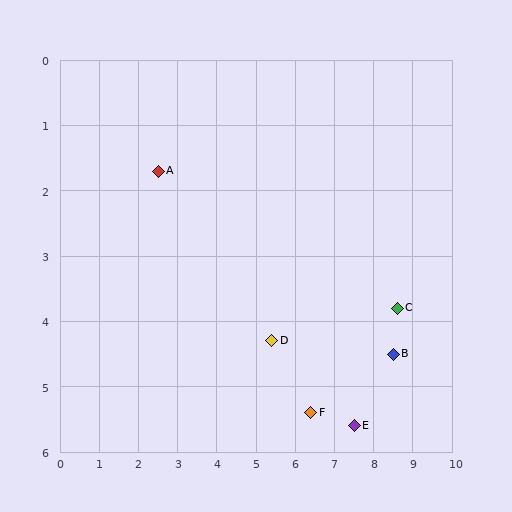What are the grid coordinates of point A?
Point A is at approximately (2.5, 1.7).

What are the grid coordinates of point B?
Point B is at approximately (8.5, 4.5).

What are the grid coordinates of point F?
Point F is at approximately (6.4, 5.4).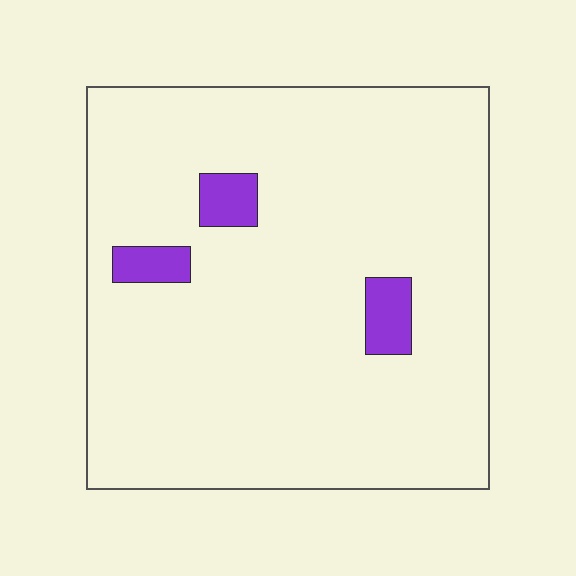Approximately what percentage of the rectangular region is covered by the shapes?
Approximately 5%.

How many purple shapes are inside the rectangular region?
3.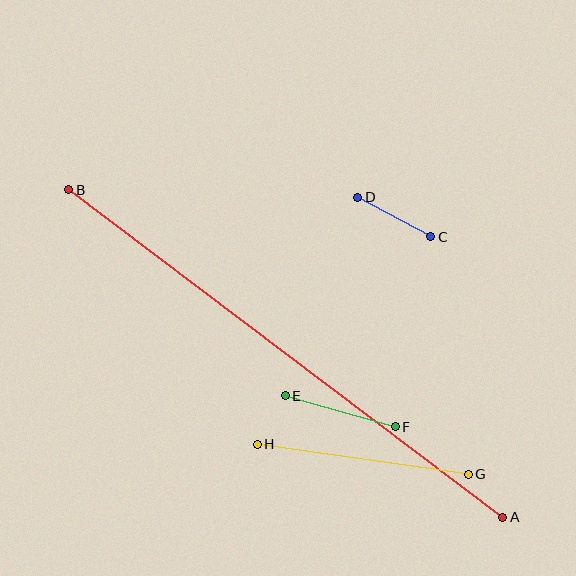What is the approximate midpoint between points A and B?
The midpoint is at approximately (286, 353) pixels.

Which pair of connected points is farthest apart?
Points A and B are farthest apart.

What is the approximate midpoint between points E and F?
The midpoint is at approximately (340, 411) pixels.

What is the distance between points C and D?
The distance is approximately 83 pixels.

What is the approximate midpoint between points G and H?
The midpoint is at approximately (363, 459) pixels.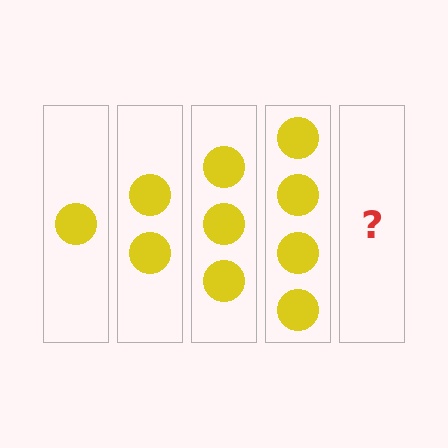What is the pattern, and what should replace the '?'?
The pattern is that each step adds one more circle. The '?' should be 5 circles.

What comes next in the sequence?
The next element should be 5 circles.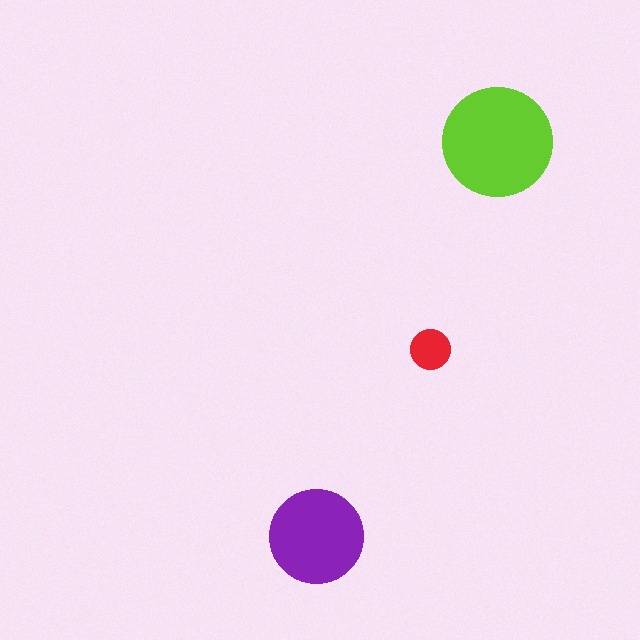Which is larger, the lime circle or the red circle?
The lime one.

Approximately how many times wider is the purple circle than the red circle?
About 2.5 times wider.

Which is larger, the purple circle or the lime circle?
The lime one.